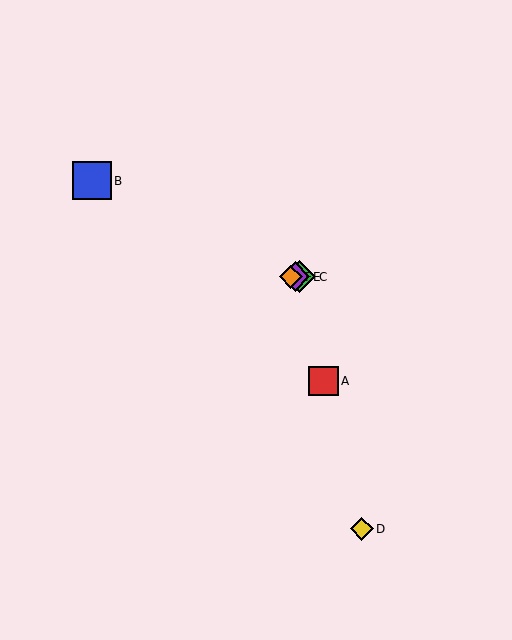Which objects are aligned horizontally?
Objects C, E, F are aligned horizontally.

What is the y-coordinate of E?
Object E is at y≈277.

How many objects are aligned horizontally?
3 objects (C, E, F) are aligned horizontally.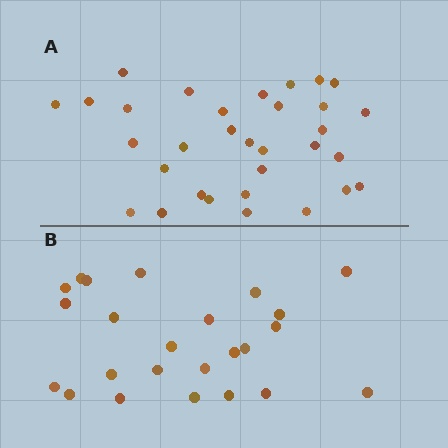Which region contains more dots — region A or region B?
Region A (the top region) has more dots.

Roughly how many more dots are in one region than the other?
Region A has roughly 8 or so more dots than region B.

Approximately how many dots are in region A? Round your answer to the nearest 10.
About 30 dots. (The exact count is 32, which rounds to 30.)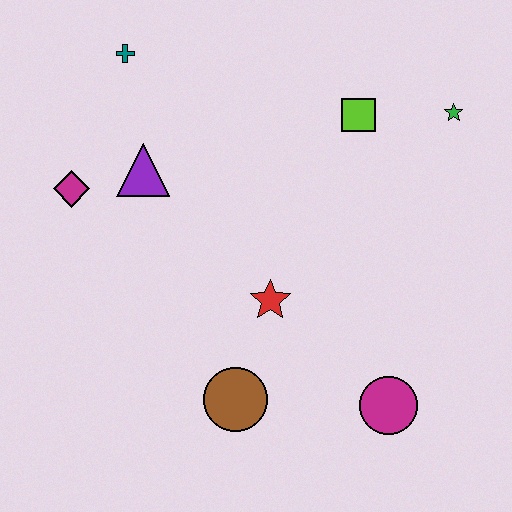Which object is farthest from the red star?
The teal cross is farthest from the red star.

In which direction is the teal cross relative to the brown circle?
The teal cross is above the brown circle.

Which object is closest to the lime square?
The green star is closest to the lime square.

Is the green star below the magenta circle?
No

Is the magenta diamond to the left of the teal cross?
Yes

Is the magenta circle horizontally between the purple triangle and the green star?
Yes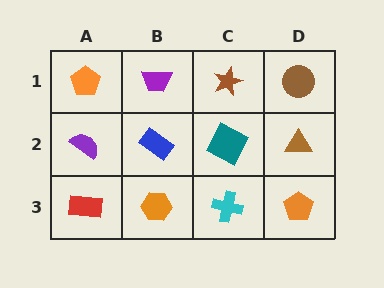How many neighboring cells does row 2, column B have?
4.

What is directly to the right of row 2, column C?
A brown triangle.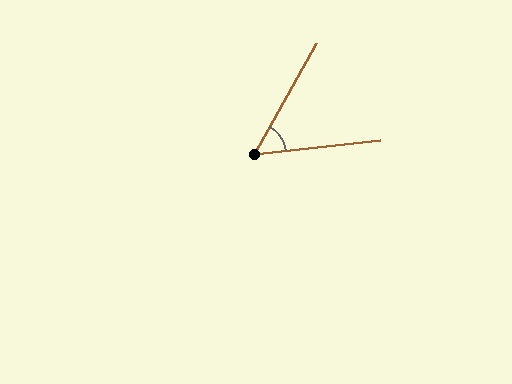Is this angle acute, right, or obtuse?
It is acute.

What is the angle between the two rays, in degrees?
Approximately 54 degrees.